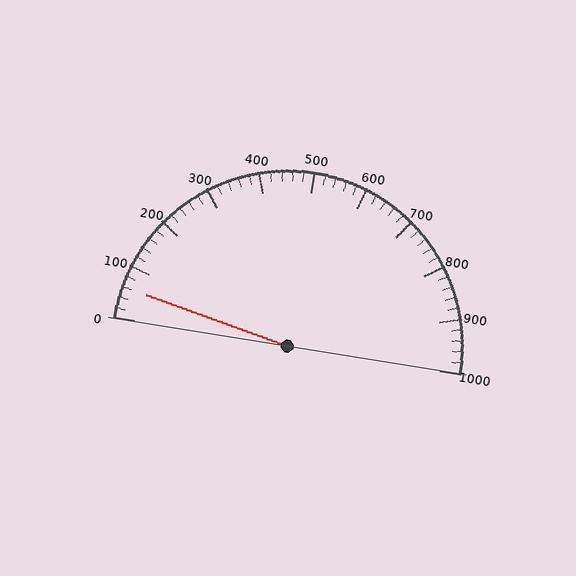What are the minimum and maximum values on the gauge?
The gauge ranges from 0 to 1000.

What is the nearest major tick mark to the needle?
The nearest major tick mark is 100.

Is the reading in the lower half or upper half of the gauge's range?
The reading is in the lower half of the range (0 to 1000).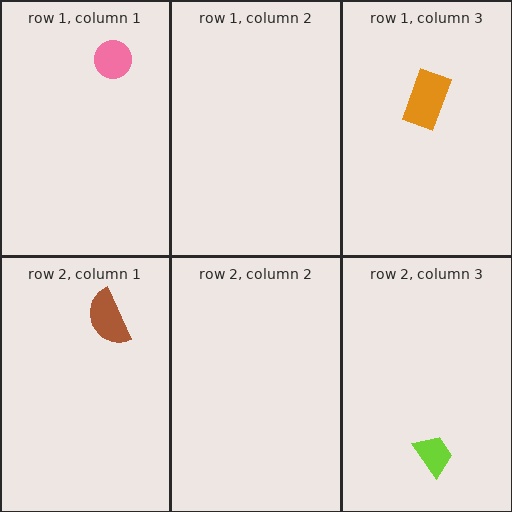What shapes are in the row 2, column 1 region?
The brown semicircle.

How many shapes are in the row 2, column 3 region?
1.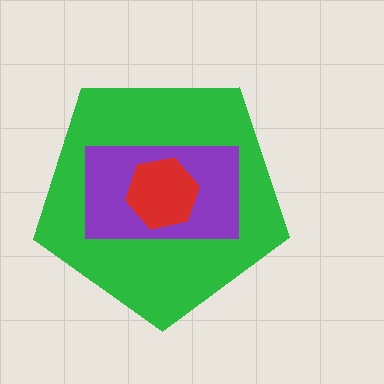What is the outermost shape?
The green pentagon.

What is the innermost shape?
The red hexagon.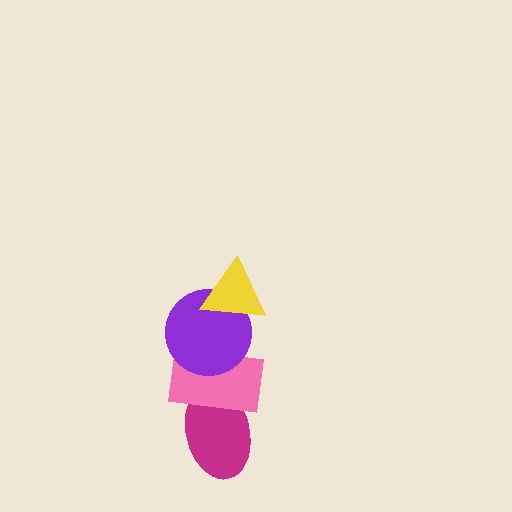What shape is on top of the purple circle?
The yellow triangle is on top of the purple circle.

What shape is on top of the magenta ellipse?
The pink rectangle is on top of the magenta ellipse.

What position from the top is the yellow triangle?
The yellow triangle is 1st from the top.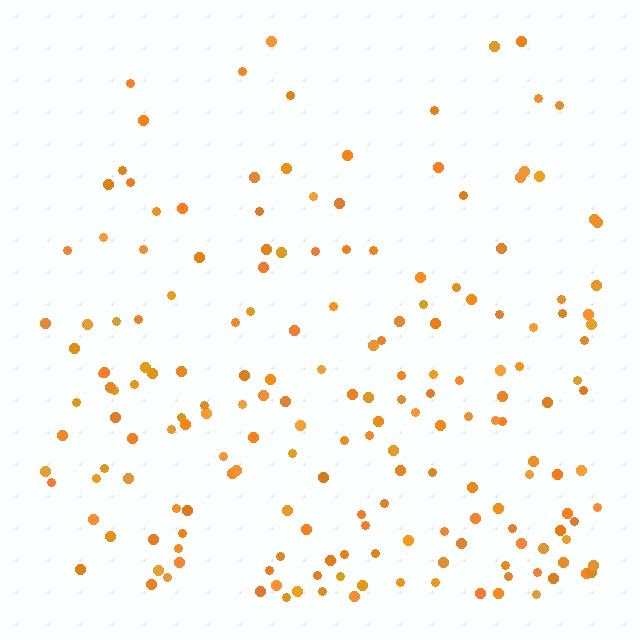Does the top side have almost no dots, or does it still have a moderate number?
Still a moderate number, just noticeably fewer than the bottom.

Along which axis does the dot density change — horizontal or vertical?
Vertical.